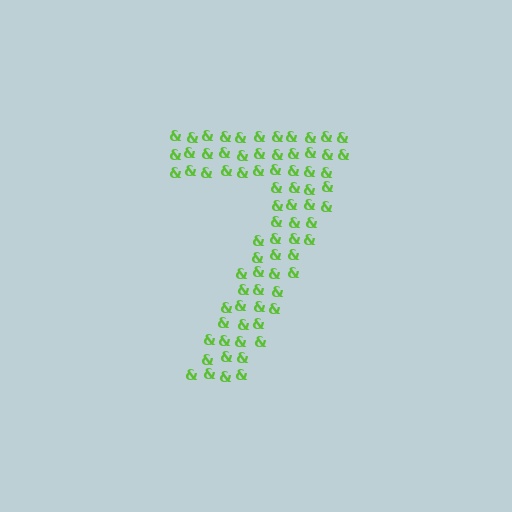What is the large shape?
The large shape is the digit 7.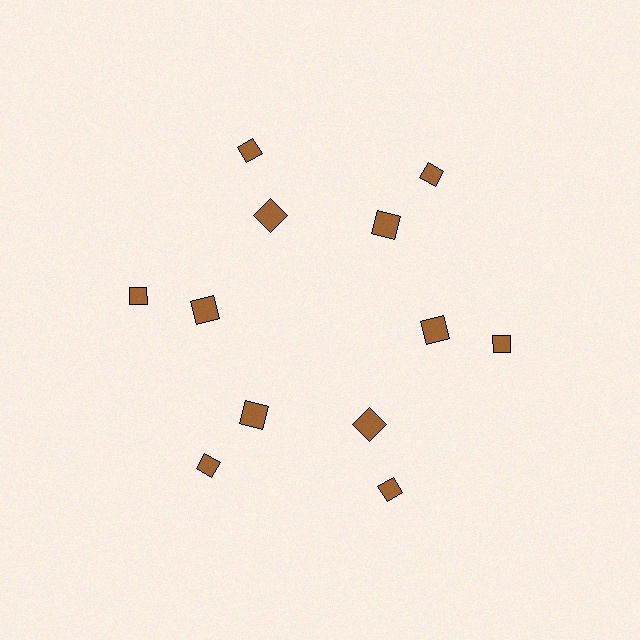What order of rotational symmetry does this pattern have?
This pattern has 6-fold rotational symmetry.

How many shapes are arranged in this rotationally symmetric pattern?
There are 12 shapes, arranged in 6 groups of 2.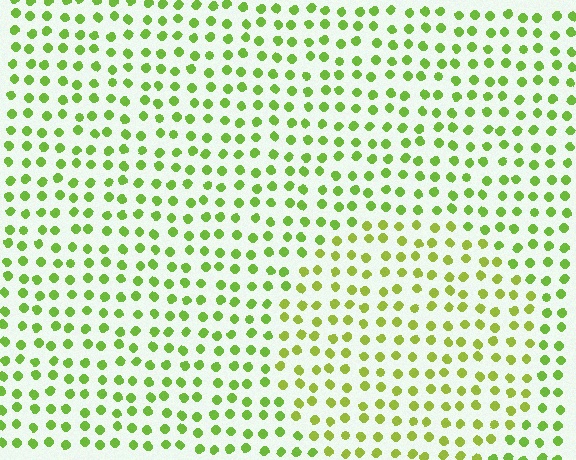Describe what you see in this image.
The image is filled with small lime elements in a uniform arrangement. A circle-shaped region is visible where the elements are tinted to a slightly different hue, forming a subtle color boundary.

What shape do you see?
I see a circle.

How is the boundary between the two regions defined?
The boundary is defined purely by a slight shift in hue (about 19 degrees). Spacing, size, and orientation are identical on both sides.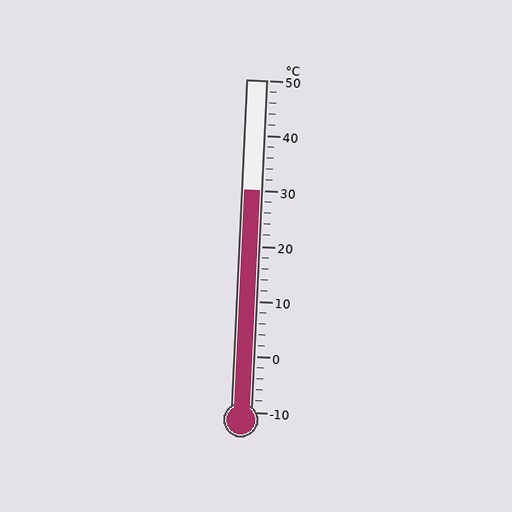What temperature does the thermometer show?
The thermometer shows approximately 30°C.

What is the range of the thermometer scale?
The thermometer scale ranges from -10°C to 50°C.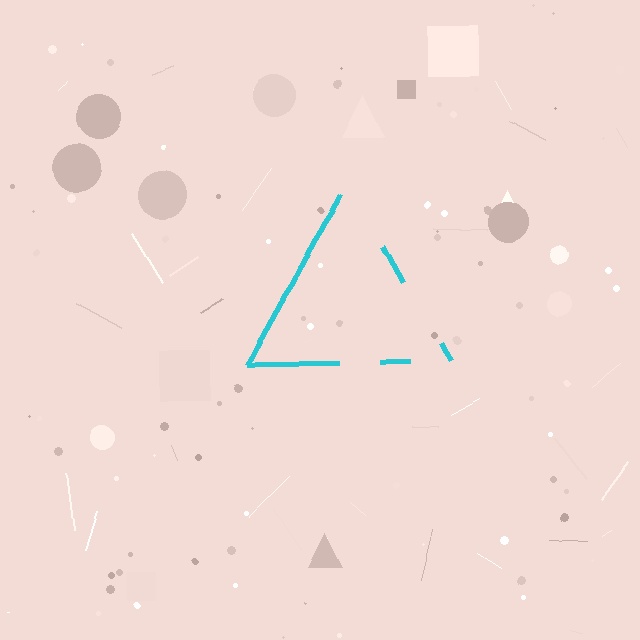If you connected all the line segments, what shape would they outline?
They would outline a triangle.